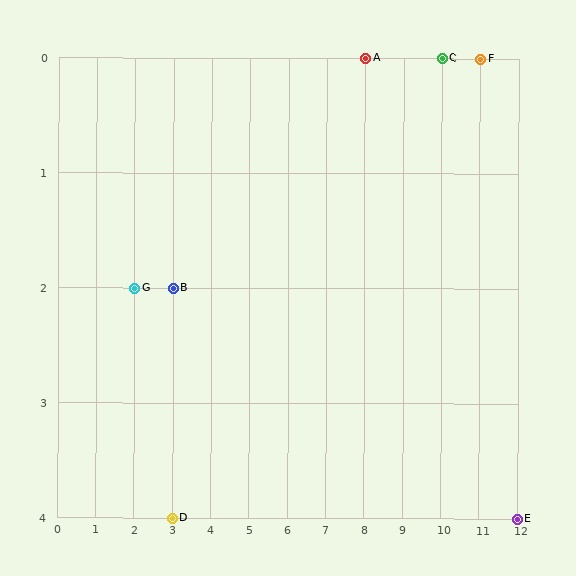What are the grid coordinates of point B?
Point B is at grid coordinates (3, 2).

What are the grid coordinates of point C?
Point C is at grid coordinates (10, 0).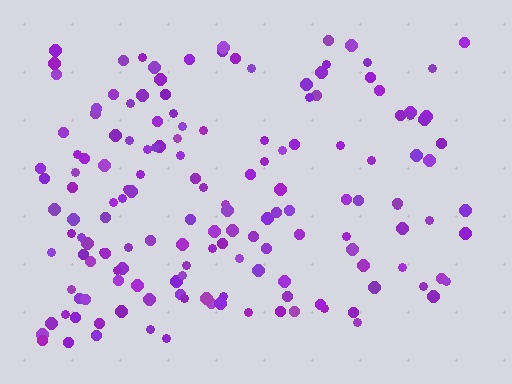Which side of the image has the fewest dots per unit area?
The right.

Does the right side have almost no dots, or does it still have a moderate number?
Still a moderate number, just noticeably fewer than the left.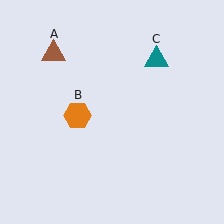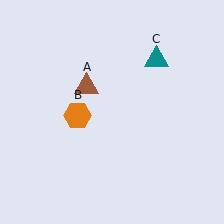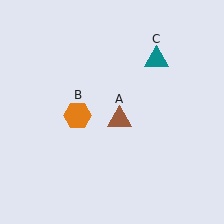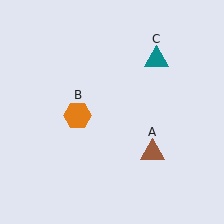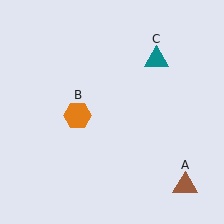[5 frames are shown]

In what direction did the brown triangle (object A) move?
The brown triangle (object A) moved down and to the right.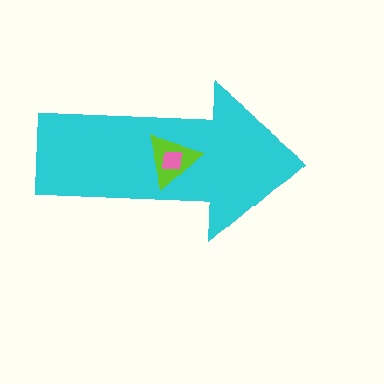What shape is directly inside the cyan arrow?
The lime triangle.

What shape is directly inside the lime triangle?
The pink square.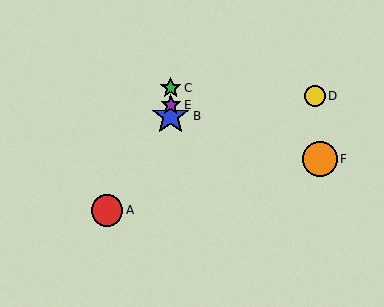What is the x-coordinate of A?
Object A is at x≈107.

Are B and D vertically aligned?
No, B is at x≈171 and D is at x≈315.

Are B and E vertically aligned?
Yes, both are at x≈171.